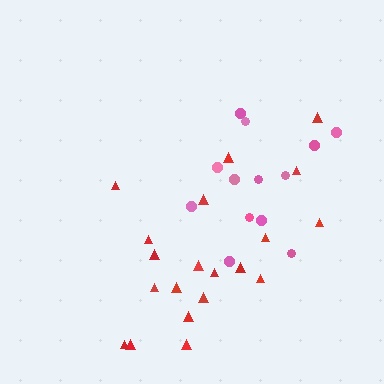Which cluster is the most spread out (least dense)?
Red.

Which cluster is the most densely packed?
Pink.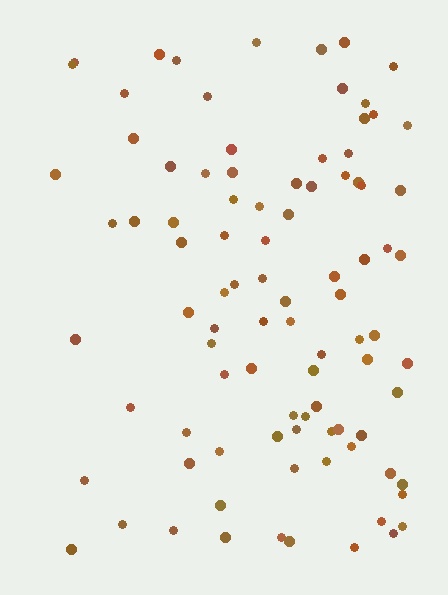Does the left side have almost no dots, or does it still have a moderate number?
Still a moderate number, just noticeably fewer than the right.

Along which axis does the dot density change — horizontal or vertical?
Horizontal.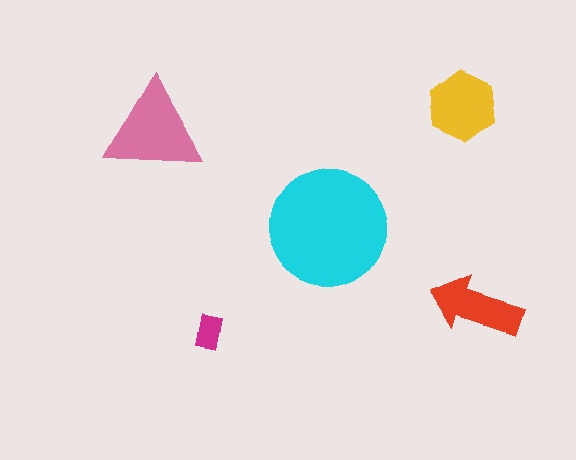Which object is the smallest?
The magenta rectangle.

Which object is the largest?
The cyan circle.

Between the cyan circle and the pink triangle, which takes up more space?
The cyan circle.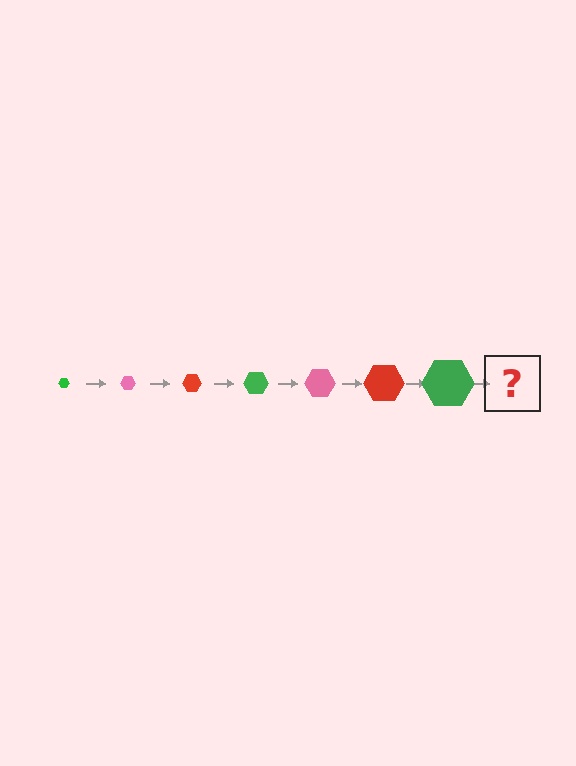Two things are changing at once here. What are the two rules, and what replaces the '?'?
The two rules are that the hexagon grows larger each step and the color cycles through green, pink, and red. The '?' should be a pink hexagon, larger than the previous one.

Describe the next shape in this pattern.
It should be a pink hexagon, larger than the previous one.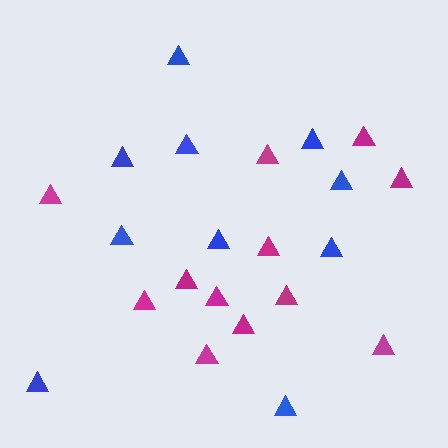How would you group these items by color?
There are 2 groups: one group of magenta triangles (12) and one group of blue triangles (10).